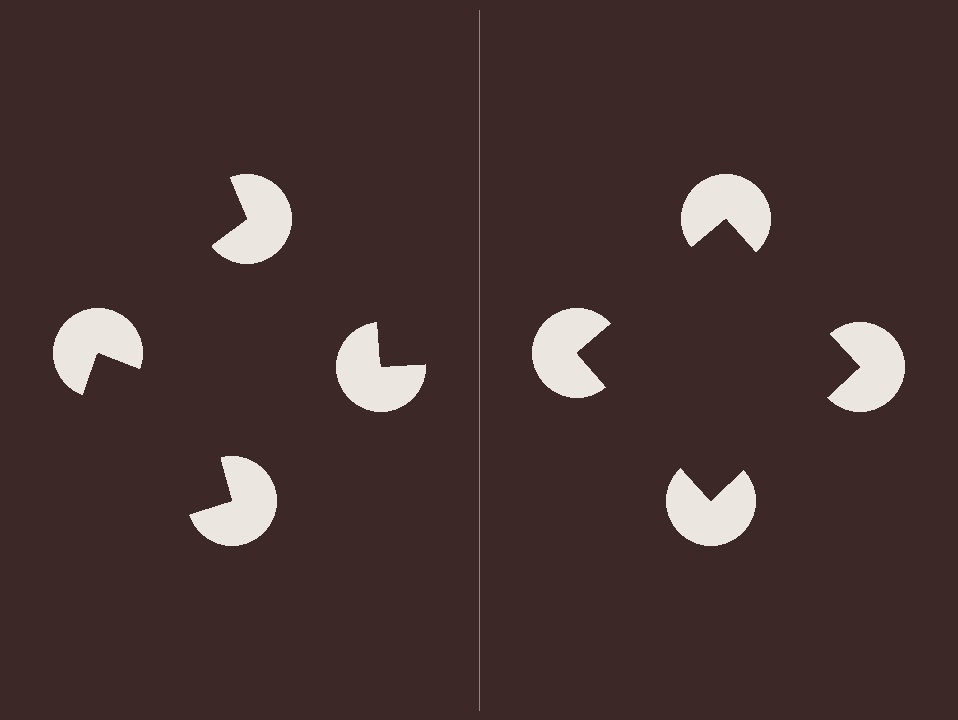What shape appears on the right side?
An illusory square.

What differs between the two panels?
The pac-man discs are positioned identically on both sides; only the wedge orientations differ. On the right they align to a square; on the left they are misaligned.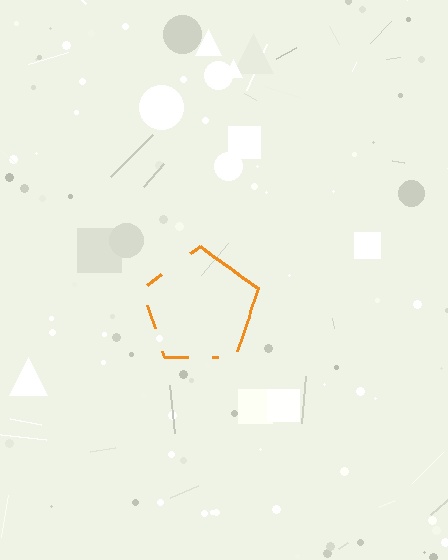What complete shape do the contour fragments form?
The contour fragments form a pentagon.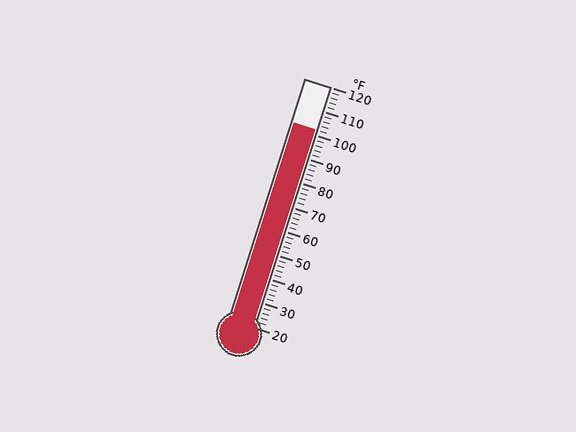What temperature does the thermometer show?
The thermometer shows approximately 102°F.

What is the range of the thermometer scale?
The thermometer scale ranges from 20°F to 120°F.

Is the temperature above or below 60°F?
The temperature is above 60°F.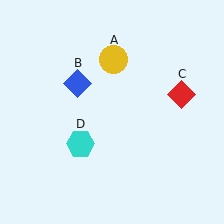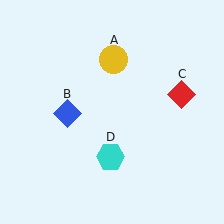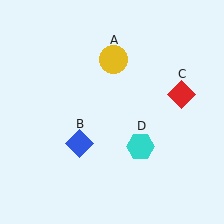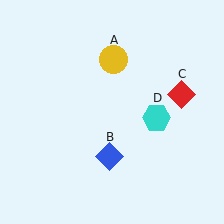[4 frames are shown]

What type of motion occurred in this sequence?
The blue diamond (object B), cyan hexagon (object D) rotated counterclockwise around the center of the scene.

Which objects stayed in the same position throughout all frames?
Yellow circle (object A) and red diamond (object C) remained stationary.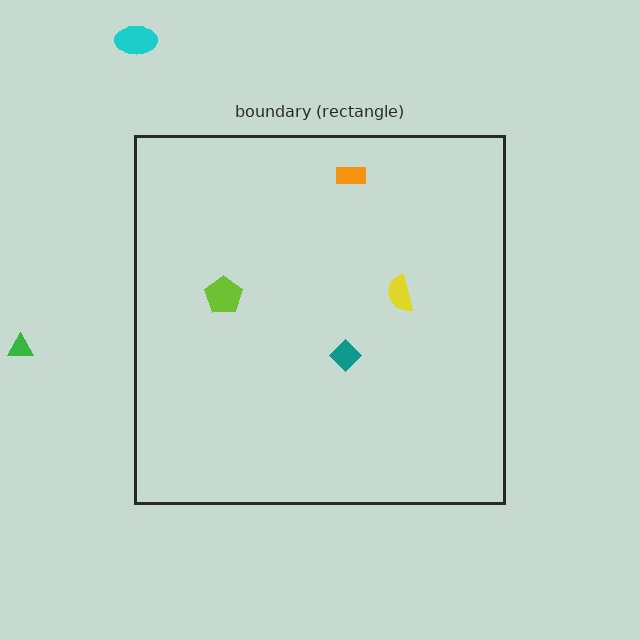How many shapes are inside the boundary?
4 inside, 2 outside.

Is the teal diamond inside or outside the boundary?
Inside.